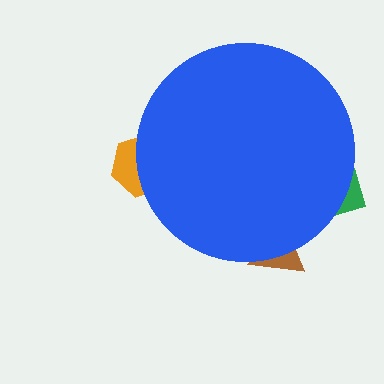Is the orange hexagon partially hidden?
Yes, the orange hexagon is partially hidden behind the blue circle.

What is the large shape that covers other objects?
A blue circle.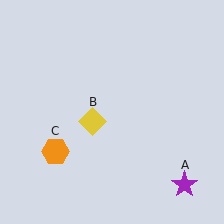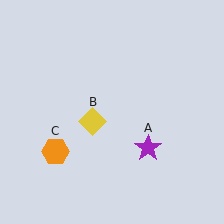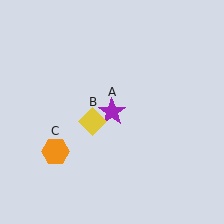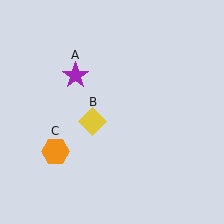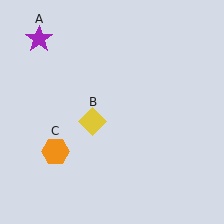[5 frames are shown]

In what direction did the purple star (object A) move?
The purple star (object A) moved up and to the left.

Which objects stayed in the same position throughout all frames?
Yellow diamond (object B) and orange hexagon (object C) remained stationary.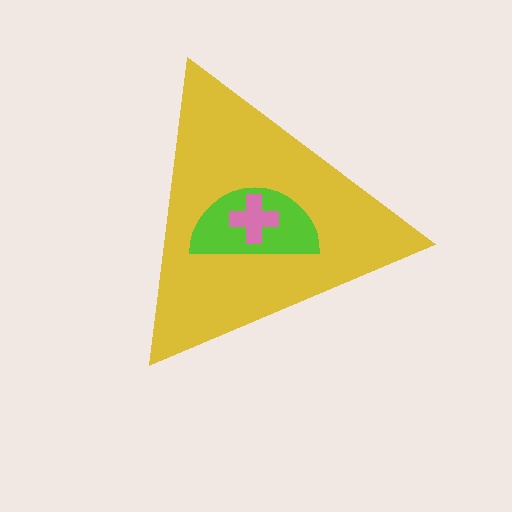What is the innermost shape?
The pink cross.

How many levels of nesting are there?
3.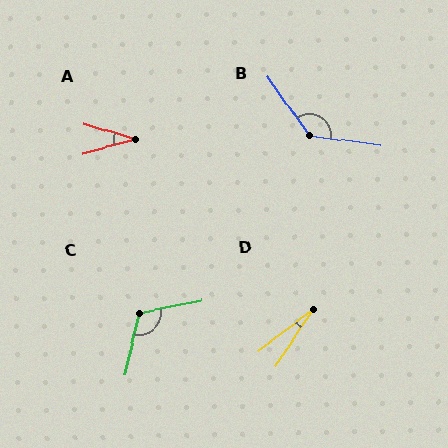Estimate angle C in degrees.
Approximately 114 degrees.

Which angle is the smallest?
D, at approximately 19 degrees.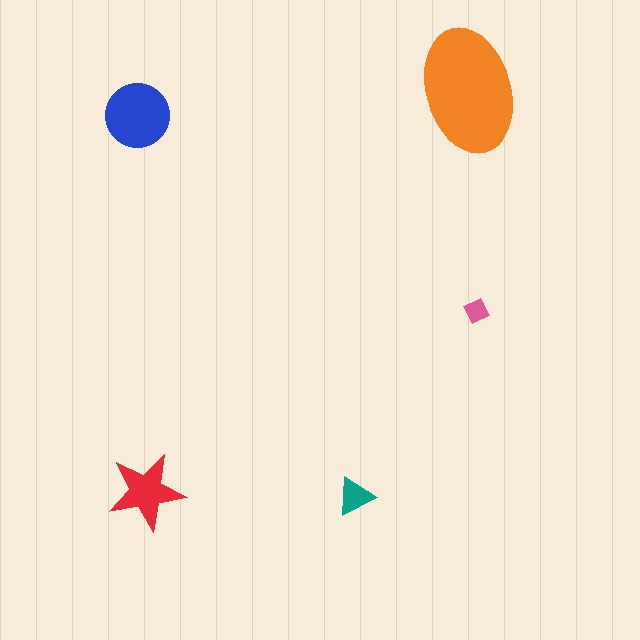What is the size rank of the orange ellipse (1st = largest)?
1st.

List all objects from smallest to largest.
The pink diamond, the teal triangle, the red star, the blue circle, the orange ellipse.